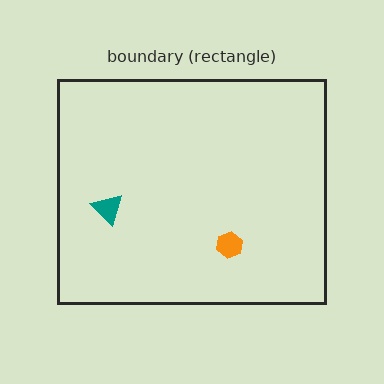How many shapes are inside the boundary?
2 inside, 0 outside.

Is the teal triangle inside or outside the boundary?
Inside.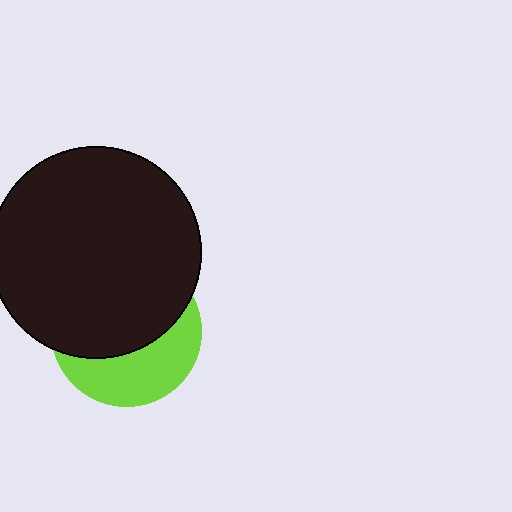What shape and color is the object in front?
The object in front is a black circle.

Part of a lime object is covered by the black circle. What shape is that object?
It is a circle.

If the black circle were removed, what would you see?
You would see the complete lime circle.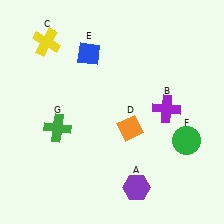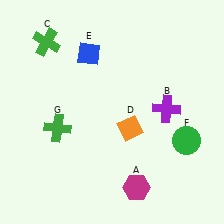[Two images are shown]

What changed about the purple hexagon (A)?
In Image 1, A is purple. In Image 2, it changed to magenta.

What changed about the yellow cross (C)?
In Image 1, C is yellow. In Image 2, it changed to green.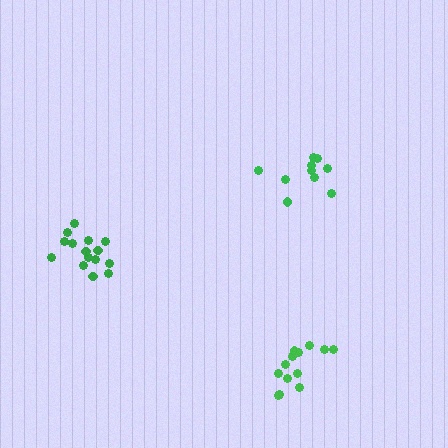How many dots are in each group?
Group 1: 13 dots, Group 2: 10 dots, Group 3: 15 dots (38 total).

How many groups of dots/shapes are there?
There are 3 groups.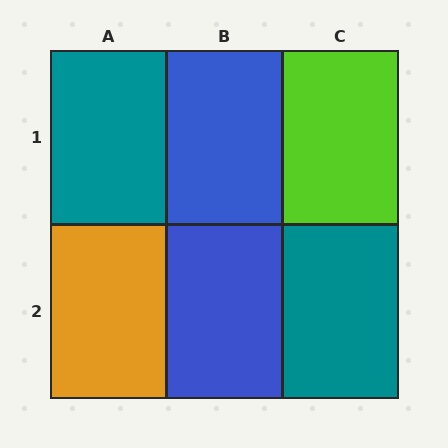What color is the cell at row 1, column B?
Blue.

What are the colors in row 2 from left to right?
Orange, blue, teal.